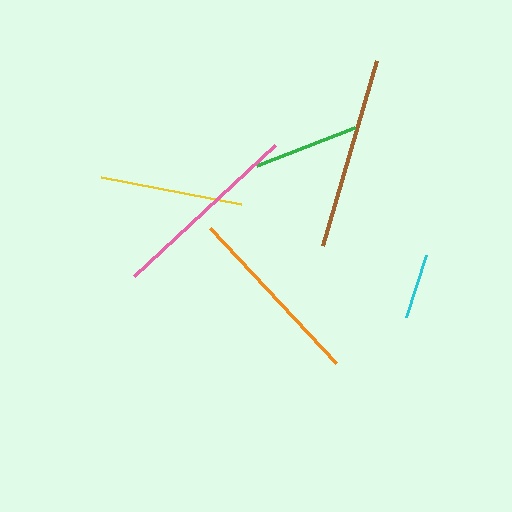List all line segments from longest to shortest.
From longest to shortest: brown, pink, orange, yellow, green, cyan.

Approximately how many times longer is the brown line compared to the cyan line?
The brown line is approximately 3.0 times the length of the cyan line.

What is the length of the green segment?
The green segment is approximately 105 pixels long.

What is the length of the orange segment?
The orange segment is approximately 184 pixels long.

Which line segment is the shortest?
The cyan line is the shortest at approximately 65 pixels.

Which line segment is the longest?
The brown line is the longest at approximately 193 pixels.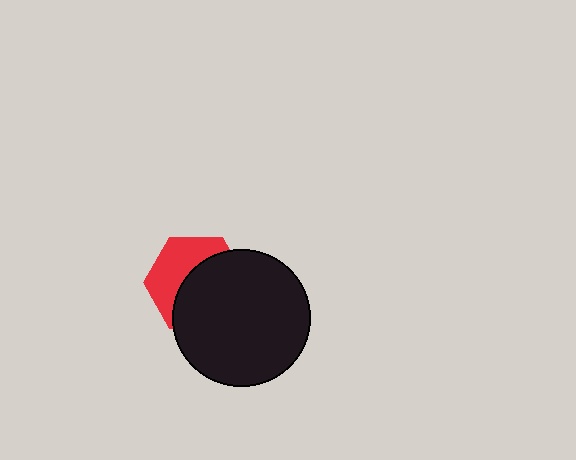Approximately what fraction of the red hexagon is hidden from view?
Roughly 58% of the red hexagon is hidden behind the black circle.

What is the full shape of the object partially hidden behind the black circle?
The partially hidden object is a red hexagon.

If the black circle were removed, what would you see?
You would see the complete red hexagon.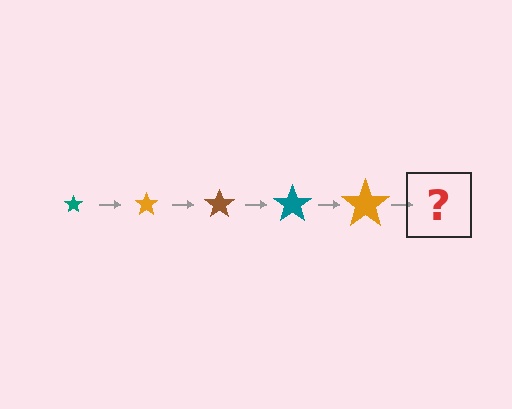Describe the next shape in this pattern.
It should be a brown star, larger than the previous one.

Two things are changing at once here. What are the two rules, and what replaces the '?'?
The two rules are that the star grows larger each step and the color cycles through teal, orange, and brown. The '?' should be a brown star, larger than the previous one.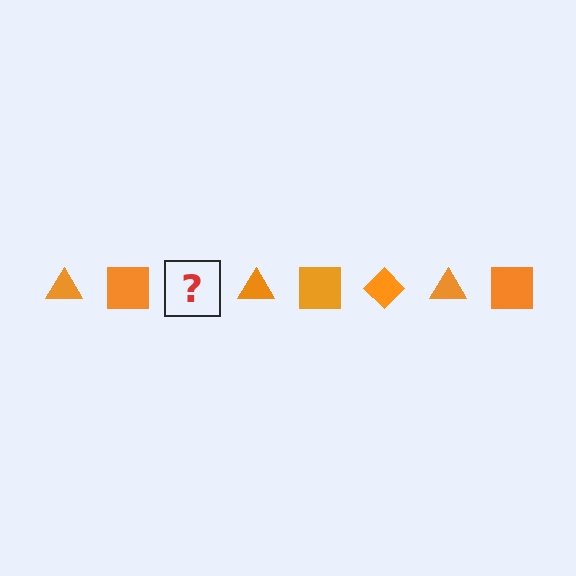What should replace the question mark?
The question mark should be replaced with an orange diamond.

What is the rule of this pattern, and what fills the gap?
The rule is that the pattern cycles through triangle, square, diamond shapes in orange. The gap should be filled with an orange diamond.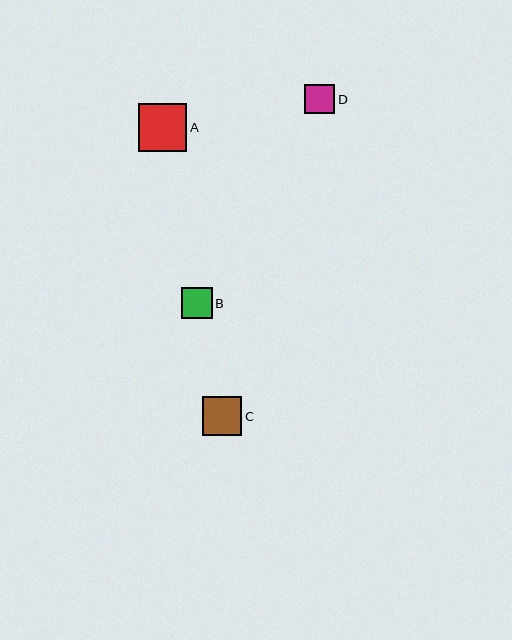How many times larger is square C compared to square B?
Square C is approximately 1.3 times the size of square B.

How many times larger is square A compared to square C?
Square A is approximately 1.2 times the size of square C.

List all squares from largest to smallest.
From largest to smallest: A, C, B, D.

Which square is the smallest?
Square D is the smallest with a size of approximately 30 pixels.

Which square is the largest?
Square A is the largest with a size of approximately 48 pixels.